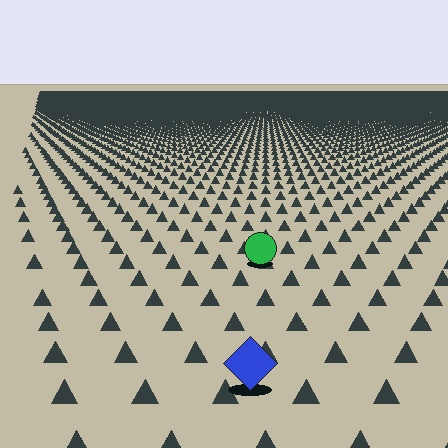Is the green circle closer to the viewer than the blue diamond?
No. The blue diamond is closer — you can tell from the texture gradient: the ground texture is coarser near it.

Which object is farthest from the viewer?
The green circle is farthest from the viewer. It appears smaller and the ground texture around it is denser.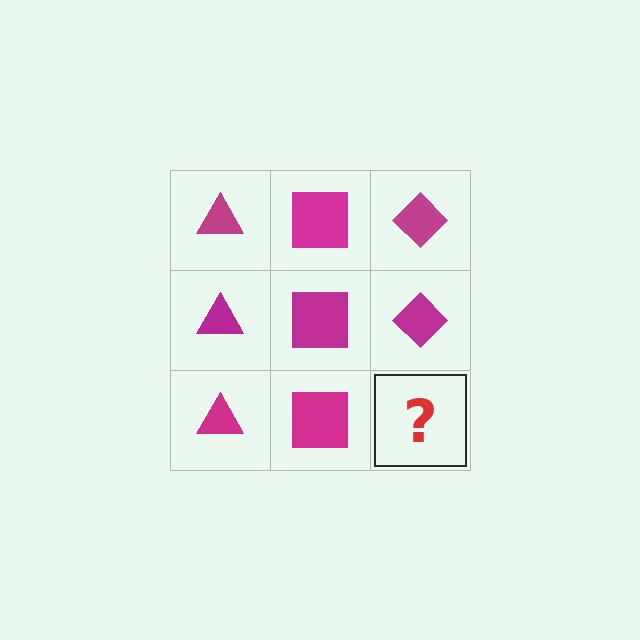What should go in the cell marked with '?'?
The missing cell should contain a magenta diamond.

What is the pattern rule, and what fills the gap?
The rule is that each column has a consistent shape. The gap should be filled with a magenta diamond.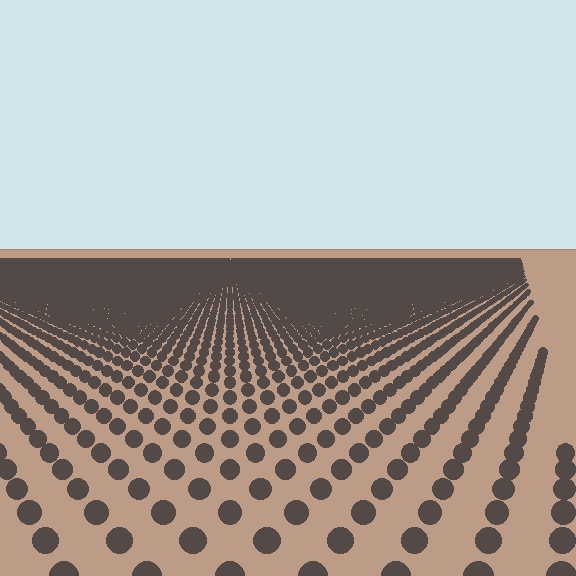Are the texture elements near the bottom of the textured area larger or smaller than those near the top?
Larger. Near the bottom, elements are closer to the viewer and appear at a bigger on-screen size.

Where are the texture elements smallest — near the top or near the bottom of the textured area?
Near the top.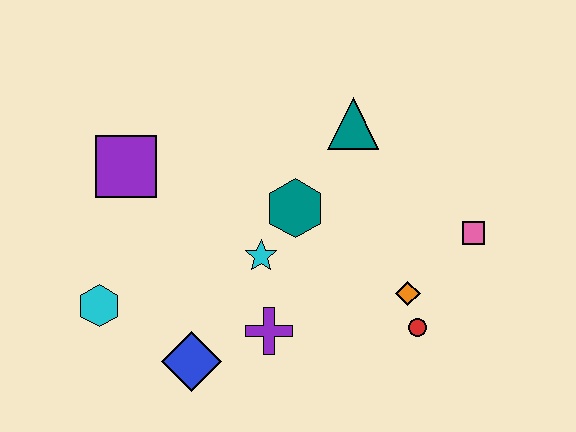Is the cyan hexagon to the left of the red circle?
Yes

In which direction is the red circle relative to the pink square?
The red circle is below the pink square.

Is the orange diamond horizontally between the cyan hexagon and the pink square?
Yes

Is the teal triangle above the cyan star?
Yes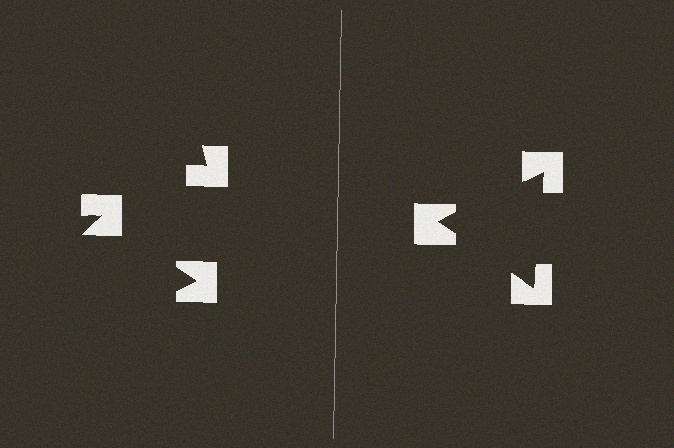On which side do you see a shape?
An illusory triangle appears on the right side. On the left side the wedge cuts are rotated, so no coherent shape forms.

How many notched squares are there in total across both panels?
6 — 3 on each side.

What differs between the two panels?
The notched squares are positioned identically on both sides; only the wedge orientations differ. On the right they align to a triangle; on the left they are misaligned.